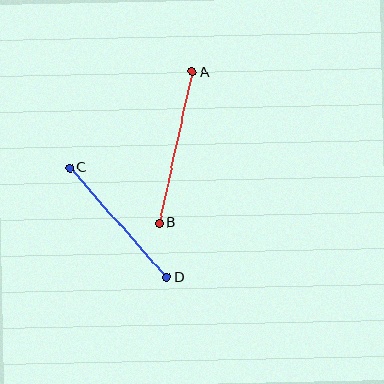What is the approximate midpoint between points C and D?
The midpoint is at approximately (118, 222) pixels.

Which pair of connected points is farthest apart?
Points A and B are farthest apart.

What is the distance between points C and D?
The distance is approximately 146 pixels.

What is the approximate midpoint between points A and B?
The midpoint is at approximately (176, 147) pixels.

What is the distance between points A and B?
The distance is approximately 155 pixels.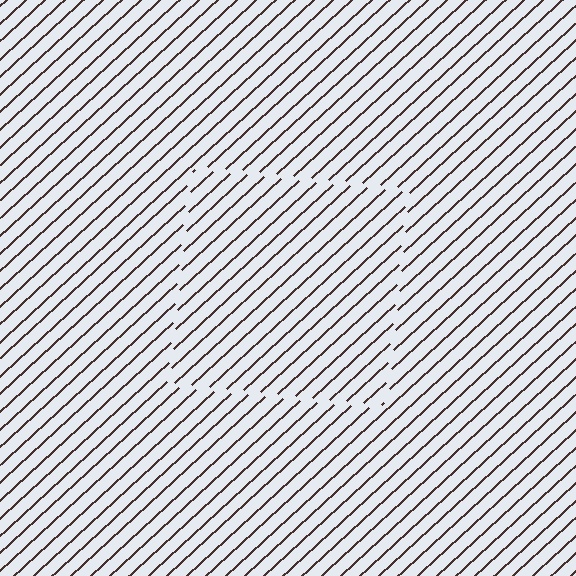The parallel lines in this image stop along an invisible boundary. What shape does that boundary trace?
An illusory square. The interior of the shape contains the same grating, shifted by half a period — the contour is defined by the phase discontinuity where line-ends from the inner and outer gratings abut.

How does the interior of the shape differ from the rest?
The interior of the shape contains the same grating, shifted by half a period — the contour is defined by the phase discontinuity where line-ends from the inner and outer gratings abut.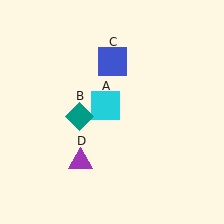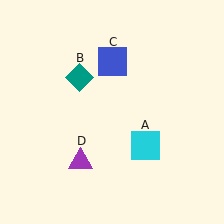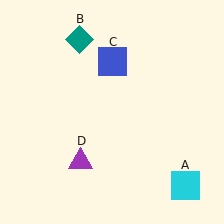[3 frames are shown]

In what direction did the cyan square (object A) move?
The cyan square (object A) moved down and to the right.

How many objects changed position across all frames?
2 objects changed position: cyan square (object A), teal diamond (object B).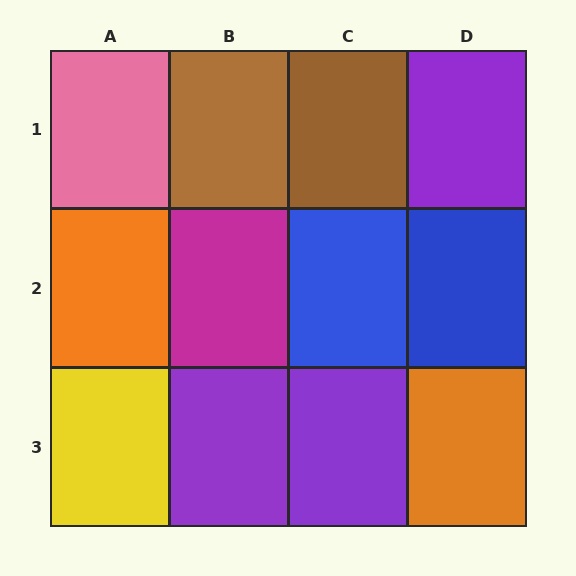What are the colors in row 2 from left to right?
Orange, magenta, blue, blue.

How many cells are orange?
2 cells are orange.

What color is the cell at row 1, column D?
Purple.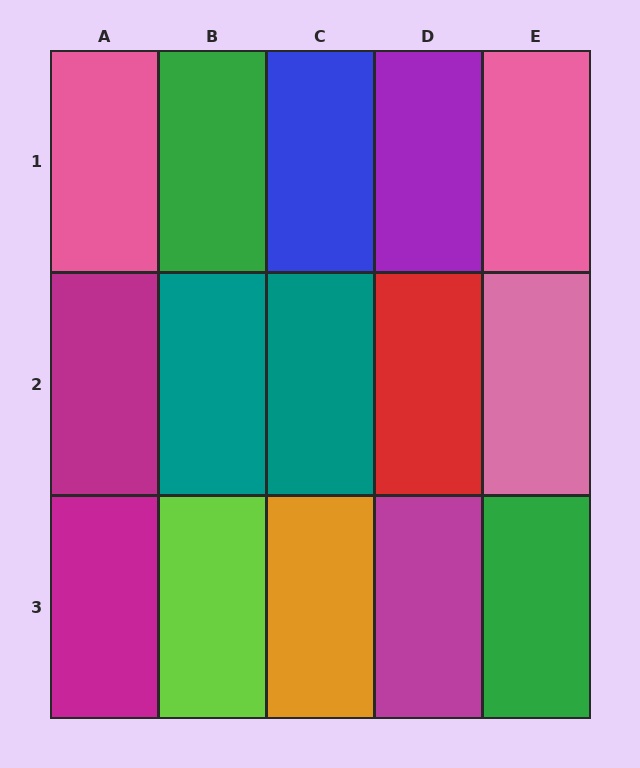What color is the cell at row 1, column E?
Pink.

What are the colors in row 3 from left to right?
Magenta, lime, orange, magenta, green.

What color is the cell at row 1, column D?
Purple.